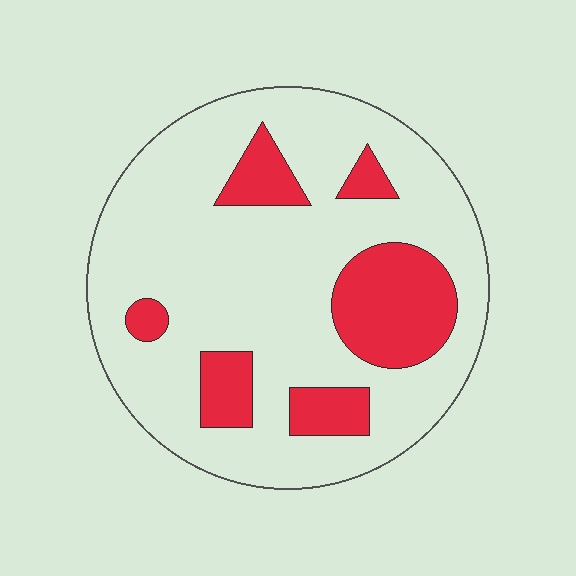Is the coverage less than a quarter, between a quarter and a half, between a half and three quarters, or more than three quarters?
Less than a quarter.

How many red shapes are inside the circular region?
6.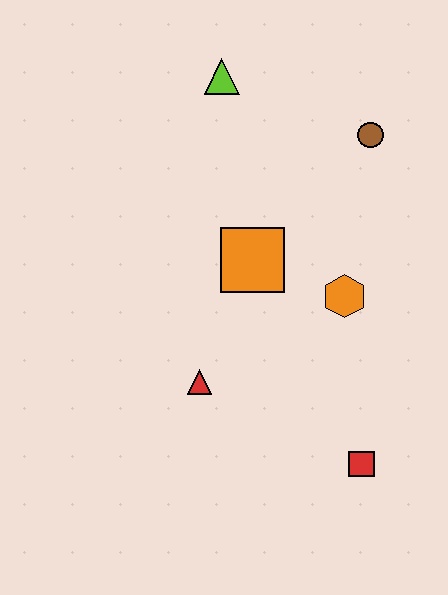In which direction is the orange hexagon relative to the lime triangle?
The orange hexagon is below the lime triangle.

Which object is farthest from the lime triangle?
The red square is farthest from the lime triangle.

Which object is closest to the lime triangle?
The brown circle is closest to the lime triangle.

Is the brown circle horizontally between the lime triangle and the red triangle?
No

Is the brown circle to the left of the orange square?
No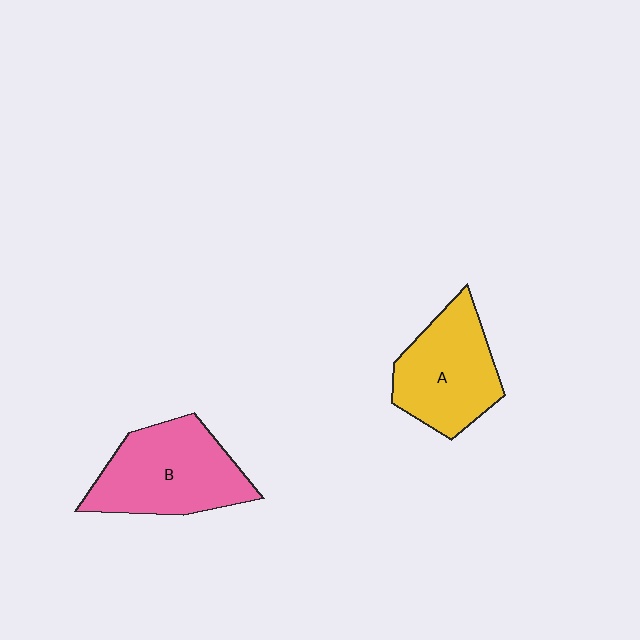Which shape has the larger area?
Shape B (pink).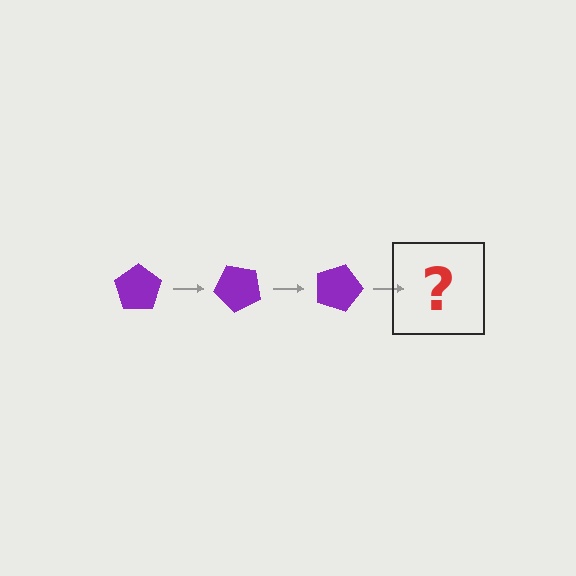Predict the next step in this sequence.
The next step is a purple pentagon rotated 135 degrees.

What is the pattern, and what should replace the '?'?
The pattern is that the pentagon rotates 45 degrees each step. The '?' should be a purple pentagon rotated 135 degrees.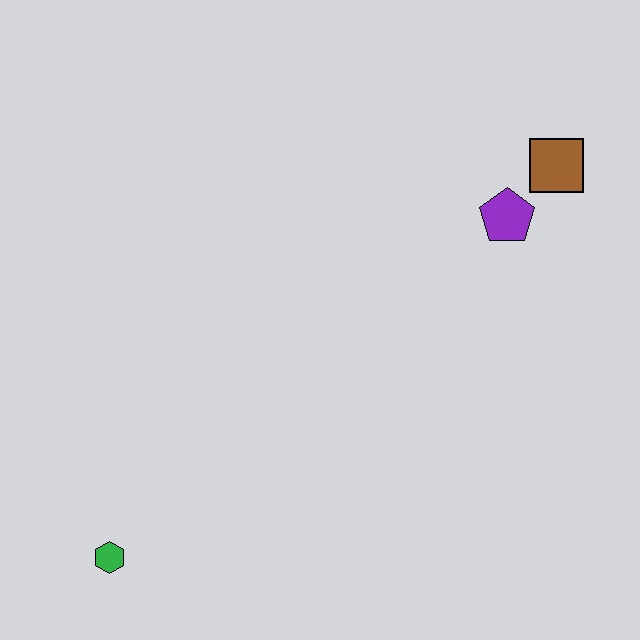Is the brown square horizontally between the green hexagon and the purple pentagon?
No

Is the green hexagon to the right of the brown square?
No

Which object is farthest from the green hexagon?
The brown square is farthest from the green hexagon.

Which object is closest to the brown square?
The purple pentagon is closest to the brown square.